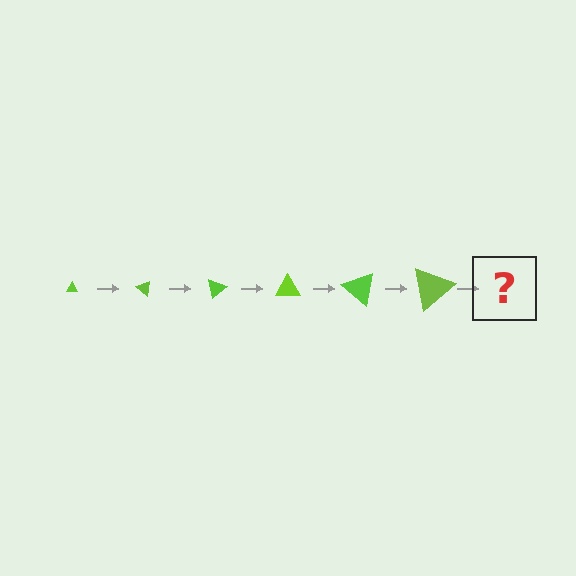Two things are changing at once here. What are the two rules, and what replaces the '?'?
The two rules are that the triangle grows larger each step and it rotates 40 degrees each step. The '?' should be a triangle, larger than the previous one and rotated 240 degrees from the start.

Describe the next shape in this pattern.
It should be a triangle, larger than the previous one and rotated 240 degrees from the start.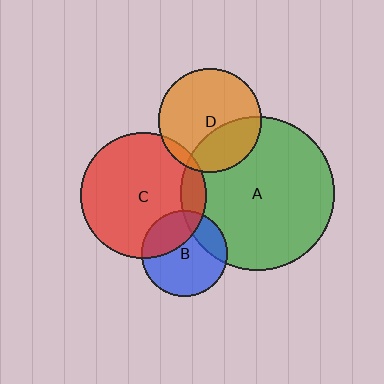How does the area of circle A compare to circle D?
Approximately 2.2 times.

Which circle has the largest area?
Circle A (green).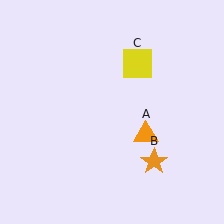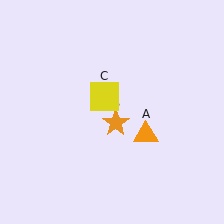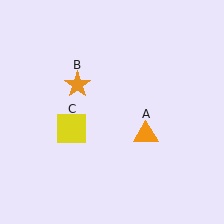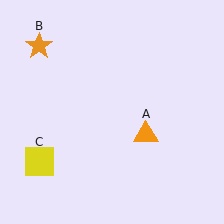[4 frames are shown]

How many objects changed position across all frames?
2 objects changed position: orange star (object B), yellow square (object C).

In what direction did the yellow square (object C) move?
The yellow square (object C) moved down and to the left.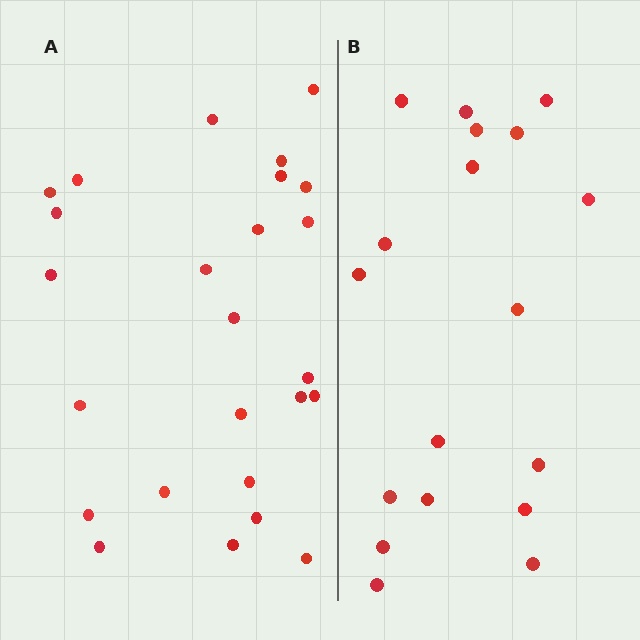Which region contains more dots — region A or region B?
Region A (the left region) has more dots.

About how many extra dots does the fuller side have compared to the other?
Region A has roughly 8 or so more dots than region B.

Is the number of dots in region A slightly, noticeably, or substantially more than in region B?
Region A has noticeably more, but not dramatically so. The ratio is roughly 1.4 to 1.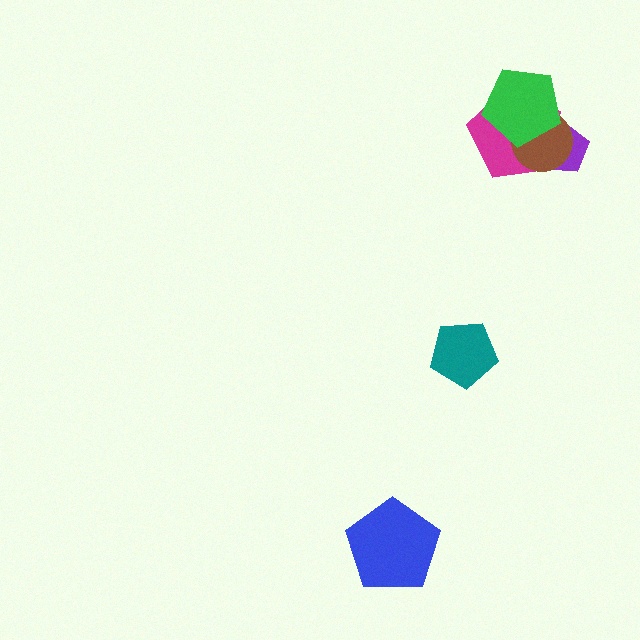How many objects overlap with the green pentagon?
3 objects overlap with the green pentagon.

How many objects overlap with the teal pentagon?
0 objects overlap with the teal pentagon.